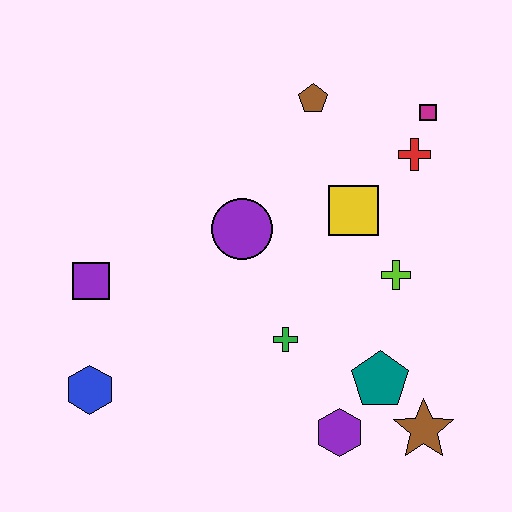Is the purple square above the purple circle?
No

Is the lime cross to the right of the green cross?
Yes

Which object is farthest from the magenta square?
The blue hexagon is farthest from the magenta square.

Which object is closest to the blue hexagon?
The purple square is closest to the blue hexagon.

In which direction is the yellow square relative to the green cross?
The yellow square is above the green cross.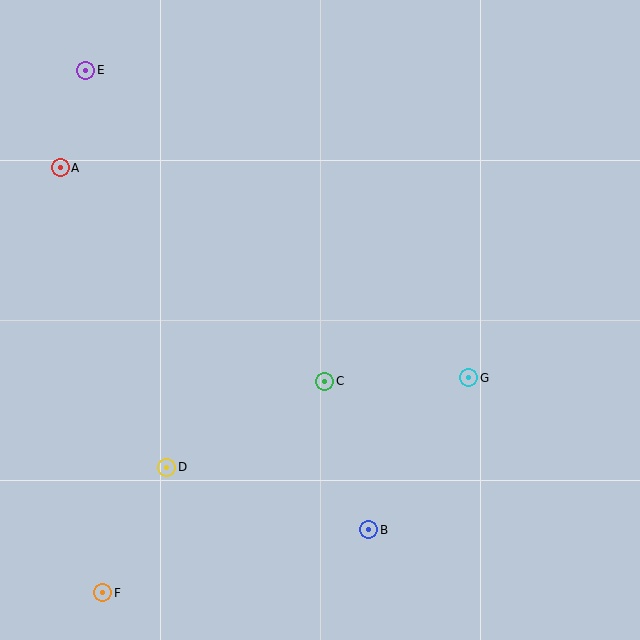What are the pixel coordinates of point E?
Point E is at (86, 70).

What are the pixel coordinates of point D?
Point D is at (167, 467).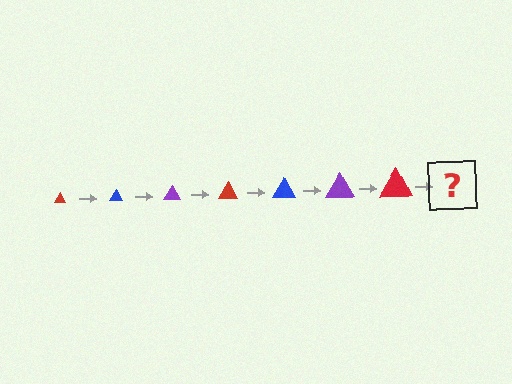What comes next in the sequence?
The next element should be a blue triangle, larger than the previous one.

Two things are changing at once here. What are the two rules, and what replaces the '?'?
The two rules are that the triangle grows larger each step and the color cycles through red, blue, and purple. The '?' should be a blue triangle, larger than the previous one.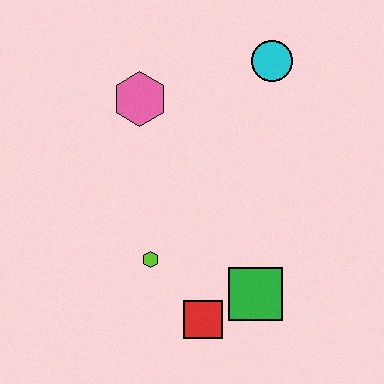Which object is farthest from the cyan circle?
The red square is farthest from the cyan circle.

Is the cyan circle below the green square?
No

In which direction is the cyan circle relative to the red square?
The cyan circle is above the red square.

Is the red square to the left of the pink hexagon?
No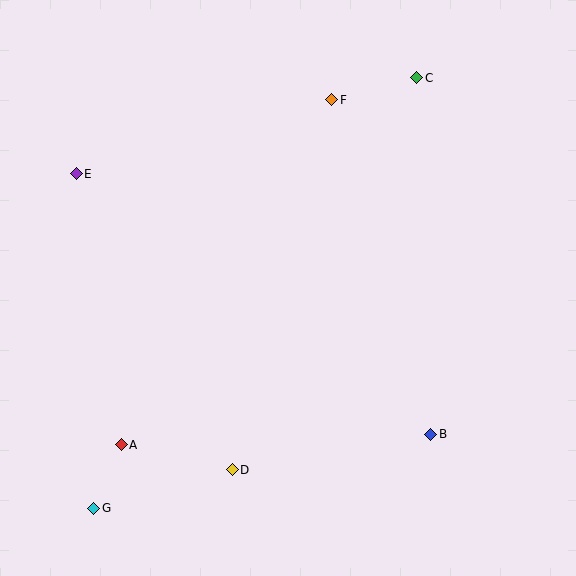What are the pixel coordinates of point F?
Point F is at (332, 100).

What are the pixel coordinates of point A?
Point A is at (121, 445).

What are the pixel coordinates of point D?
Point D is at (232, 470).